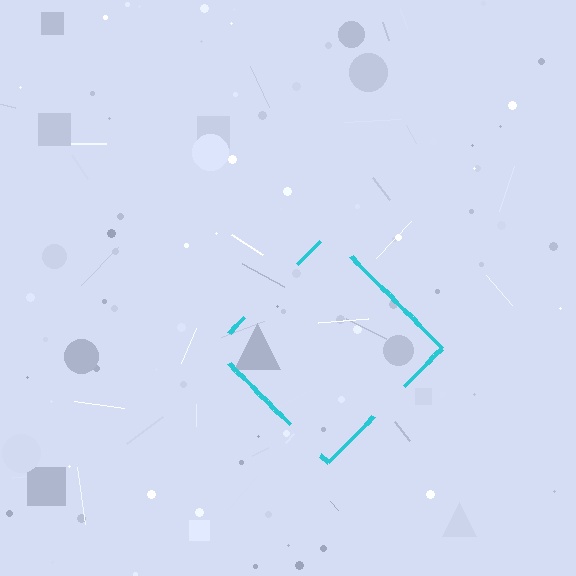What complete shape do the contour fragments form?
The contour fragments form a diamond.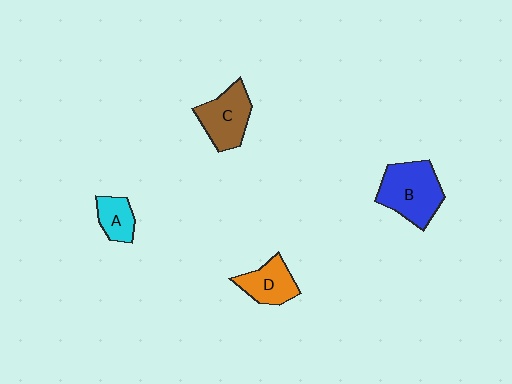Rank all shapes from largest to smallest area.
From largest to smallest: B (blue), C (brown), D (orange), A (cyan).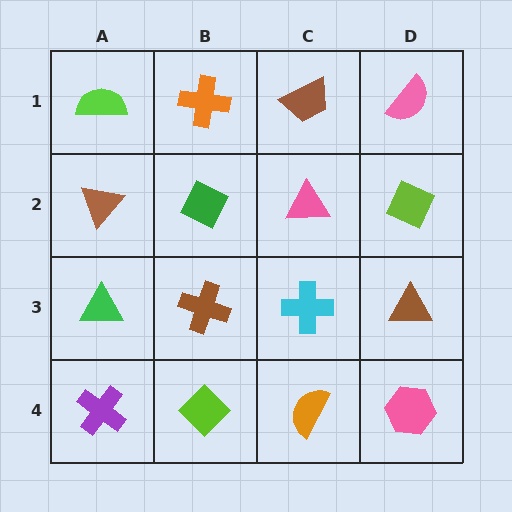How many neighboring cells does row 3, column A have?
3.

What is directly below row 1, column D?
A lime diamond.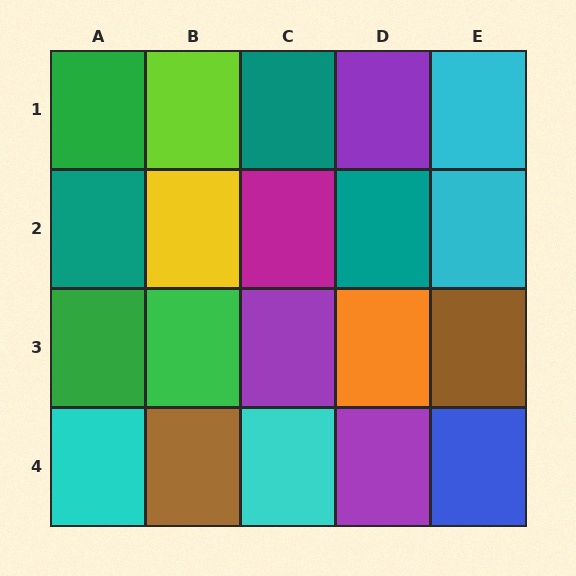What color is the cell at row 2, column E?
Cyan.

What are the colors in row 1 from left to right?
Green, lime, teal, purple, cyan.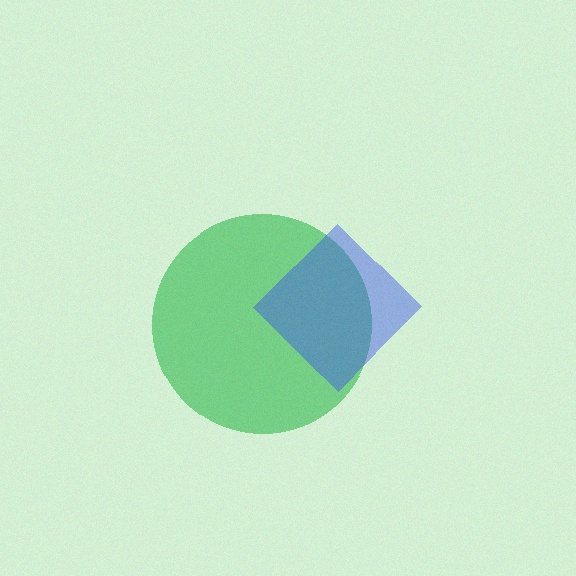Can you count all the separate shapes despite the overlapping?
Yes, there are 2 separate shapes.